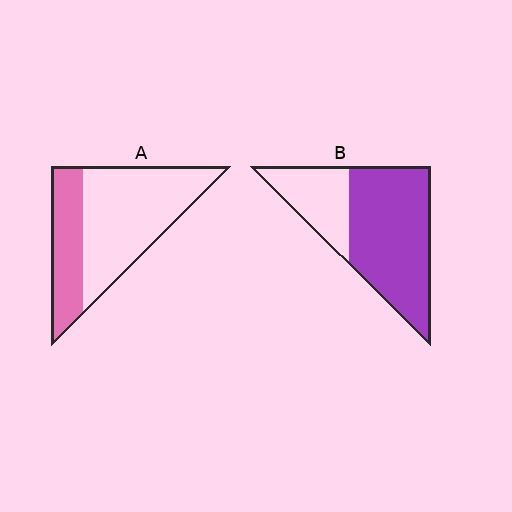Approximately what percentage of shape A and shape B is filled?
A is approximately 30% and B is approximately 70%.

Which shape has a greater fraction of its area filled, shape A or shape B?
Shape B.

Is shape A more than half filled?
No.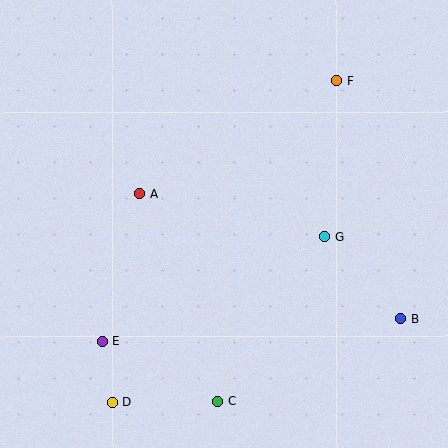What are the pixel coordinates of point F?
Point F is at (336, 80).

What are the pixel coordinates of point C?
Point C is at (218, 401).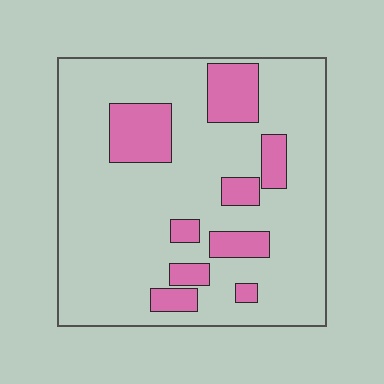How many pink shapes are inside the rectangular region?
9.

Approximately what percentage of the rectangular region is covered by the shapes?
Approximately 20%.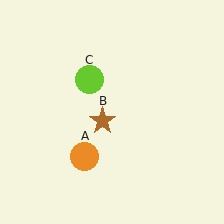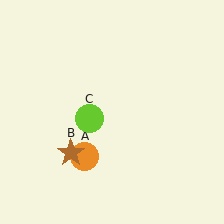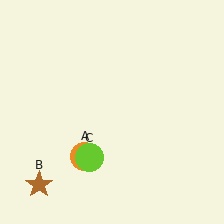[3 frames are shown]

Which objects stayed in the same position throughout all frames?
Orange circle (object A) remained stationary.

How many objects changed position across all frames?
2 objects changed position: brown star (object B), lime circle (object C).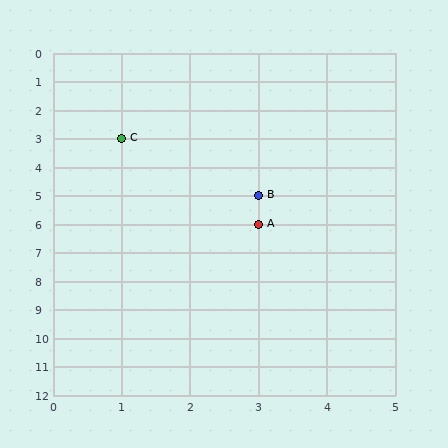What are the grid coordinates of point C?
Point C is at grid coordinates (1, 3).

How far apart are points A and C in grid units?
Points A and C are 2 columns and 3 rows apart (about 3.6 grid units diagonally).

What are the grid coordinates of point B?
Point B is at grid coordinates (3, 5).